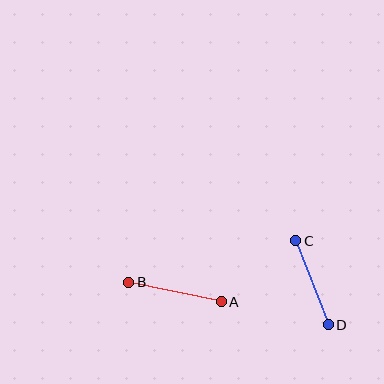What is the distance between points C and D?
The distance is approximately 90 pixels.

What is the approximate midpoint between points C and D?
The midpoint is at approximately (312, 283) pixels.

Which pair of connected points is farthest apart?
Points A and B are farthest apart.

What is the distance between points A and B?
The distance is approximately 94 pixels.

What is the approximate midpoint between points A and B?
The midpoint is at approximately (175, 292) pixels.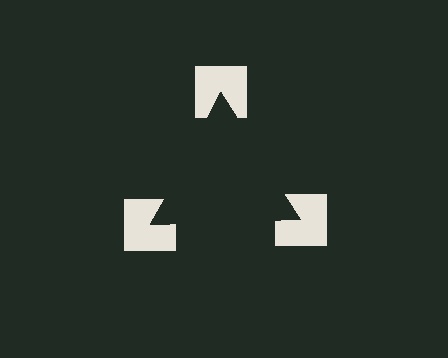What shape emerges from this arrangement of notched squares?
An illusory triangle — its edges are inferred from the aligned wedge cuts in the notched squares, not physically drawn.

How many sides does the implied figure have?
3 sides.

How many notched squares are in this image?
There are 3 — one at each vertex of the illusory triangle.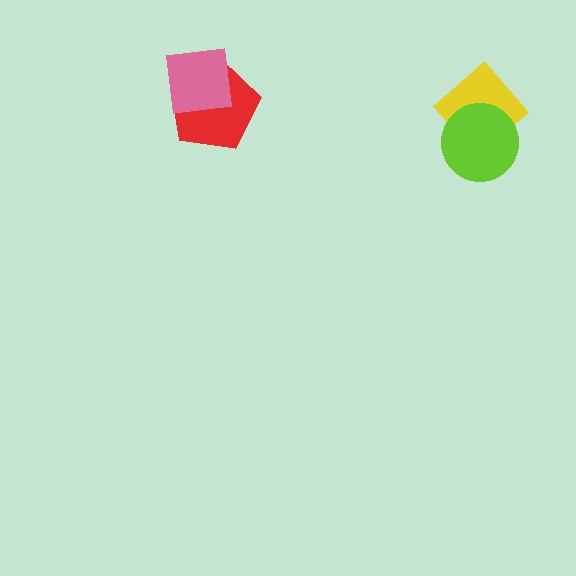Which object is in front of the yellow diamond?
The lime circle is in front of the yellow diamond.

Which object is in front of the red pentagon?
The pink square is in front of the red pentagon.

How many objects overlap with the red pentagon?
1 object overlaps with the red pentagon.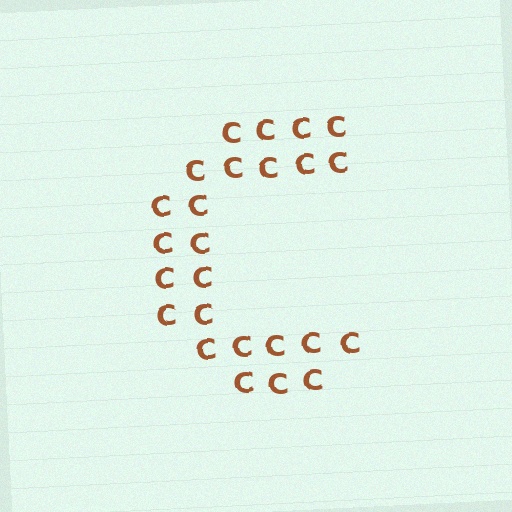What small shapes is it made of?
It is made of small letter C's.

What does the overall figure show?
The overall figure shows the letter C.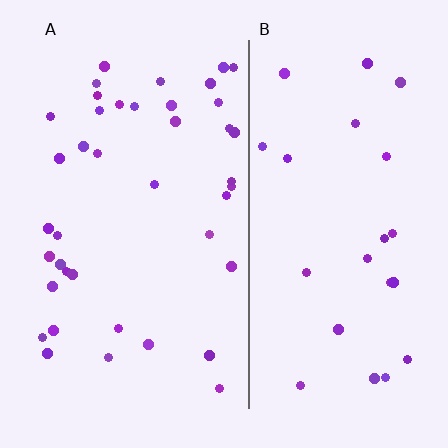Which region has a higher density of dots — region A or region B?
A (the left).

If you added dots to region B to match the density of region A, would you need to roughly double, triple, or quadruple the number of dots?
Approximately double.